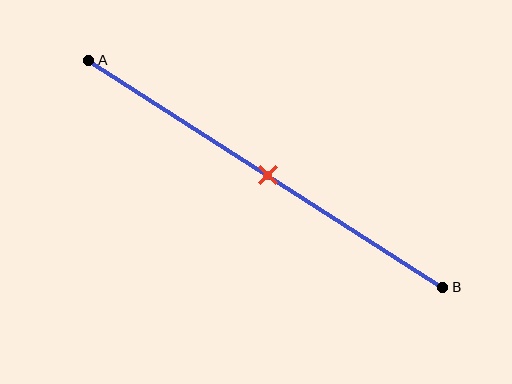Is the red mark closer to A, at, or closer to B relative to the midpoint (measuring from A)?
The red mark is approximately at the midpoint of segment AB.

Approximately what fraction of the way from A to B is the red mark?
The red mark is approximately 50% of the way from A to B.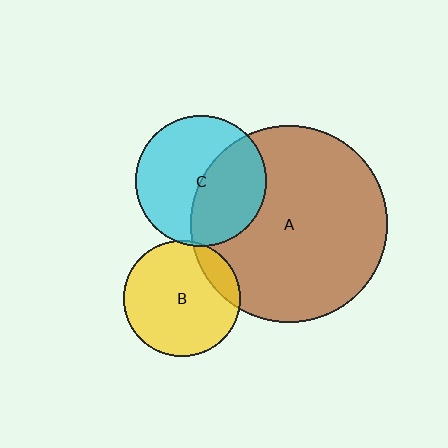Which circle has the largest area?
Circle A (brown).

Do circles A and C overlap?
Yes.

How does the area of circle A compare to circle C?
Approximately 2.3 times.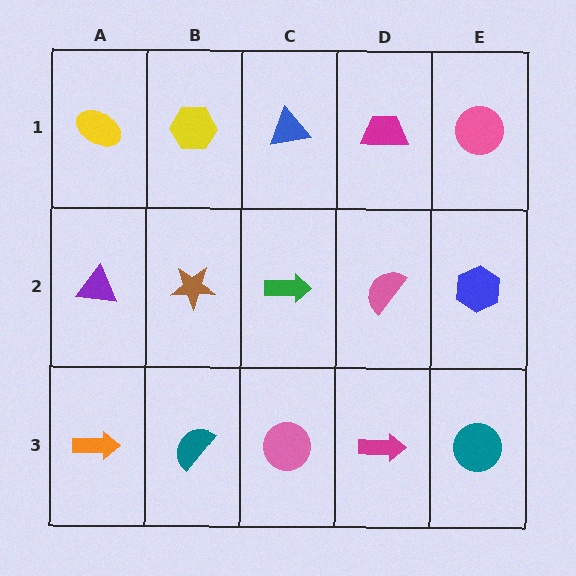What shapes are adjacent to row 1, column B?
A brown star (row 2, column B), a yellow ellipse (row 1, column A), a blue triangle (row 1, column C).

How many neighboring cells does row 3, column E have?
2.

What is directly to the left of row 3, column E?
A magenta arrow.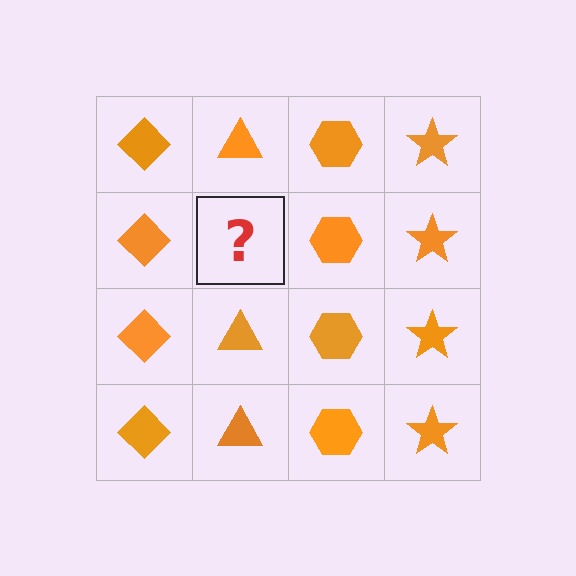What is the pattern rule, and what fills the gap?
The rule is that each column has a consistent shape. The gap should be filled with an orange triangle.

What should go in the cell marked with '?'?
The missing cell should contain an orange triangle.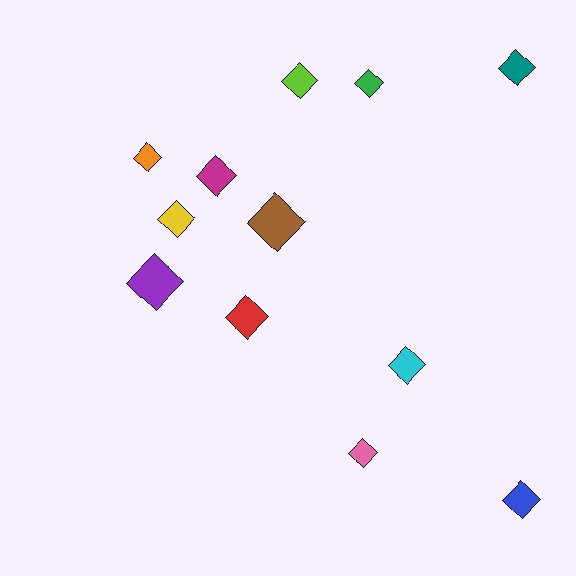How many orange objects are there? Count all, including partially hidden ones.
There is 1 orange object.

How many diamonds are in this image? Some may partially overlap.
There are 12 diamonds.